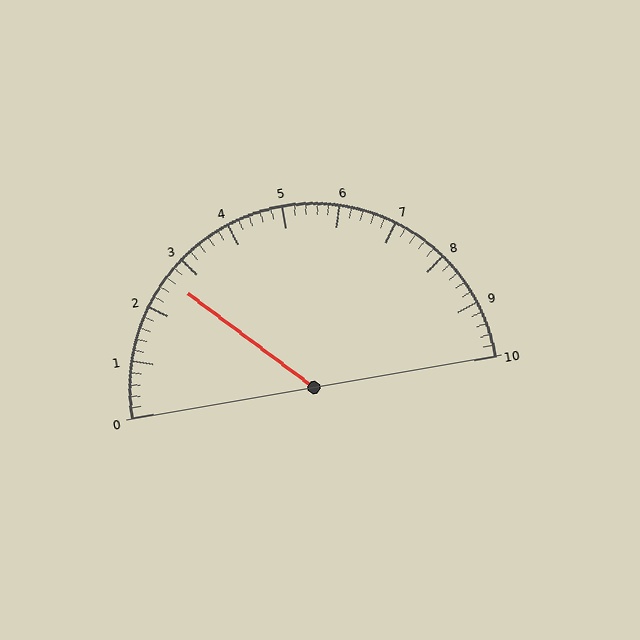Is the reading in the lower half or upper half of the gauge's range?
The reading is in the lower half of the range (0 to 10).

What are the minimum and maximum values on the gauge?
The gauge ranges from 0 to 10.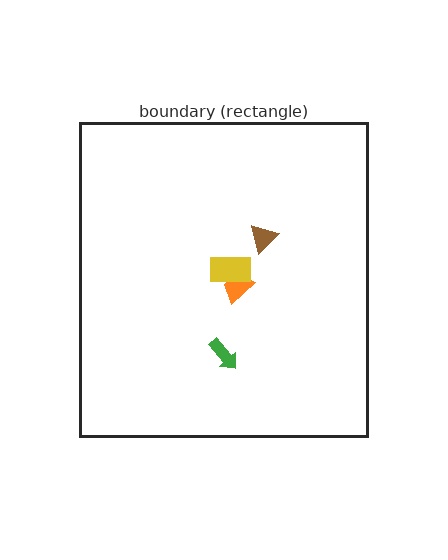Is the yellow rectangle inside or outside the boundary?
Inside.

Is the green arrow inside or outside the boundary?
Inside.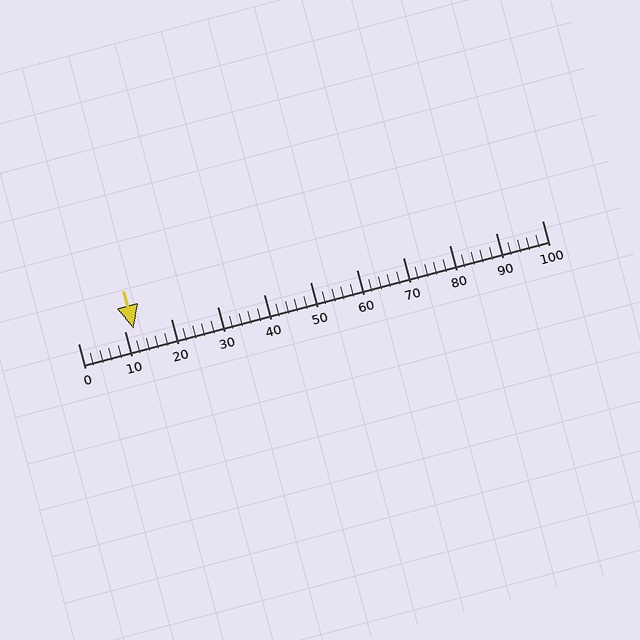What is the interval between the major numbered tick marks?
The major tick marks are spaced 10 units apart.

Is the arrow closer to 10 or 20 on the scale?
The arrow is closer to 10.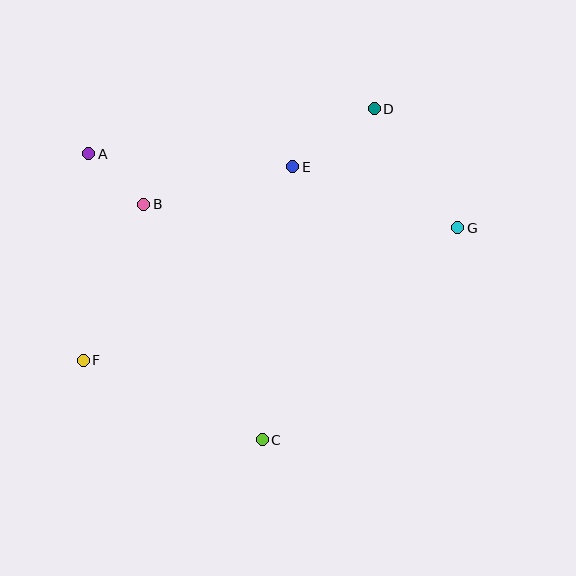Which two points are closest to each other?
Points A and B are closest to each other.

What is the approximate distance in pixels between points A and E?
The distance between A and E is approximately 205 pixels.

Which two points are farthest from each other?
Points F and G are farthest from each other.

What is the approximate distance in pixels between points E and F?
The distance between E and F is approximately 285 pixels.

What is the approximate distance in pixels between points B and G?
The distance between B and G is approximately 315 pixels.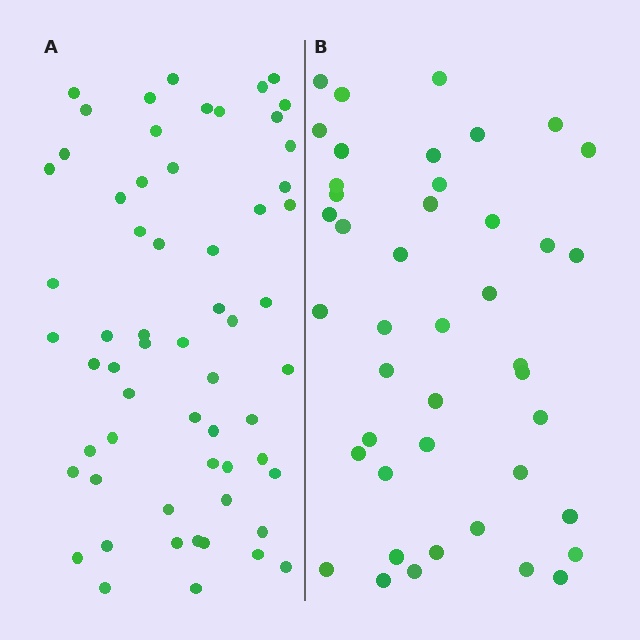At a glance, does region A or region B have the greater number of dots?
Region A (the left region) has more dots.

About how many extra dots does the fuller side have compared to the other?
Region A has approximately 15 more dots than region B.